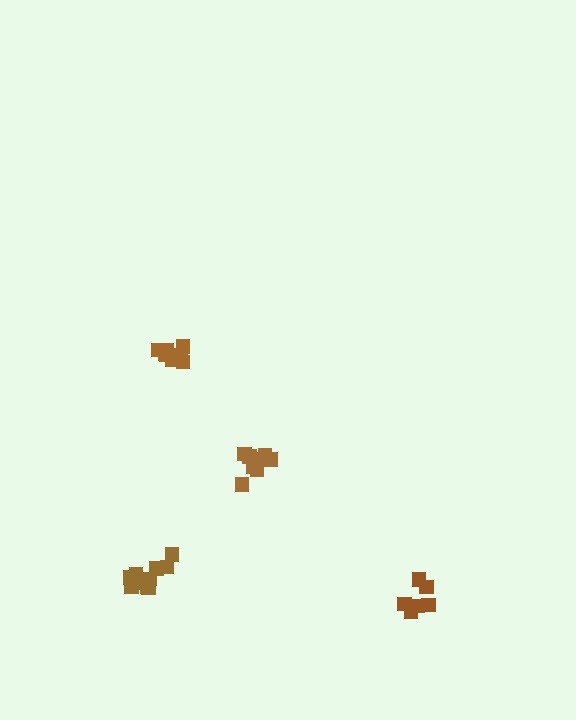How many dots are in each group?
Group 1: 10 dots, Group 2: 6 dots, Group 3: 8 dots, Group 4: 10 dots (34 total).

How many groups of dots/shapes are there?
There are 4 groups.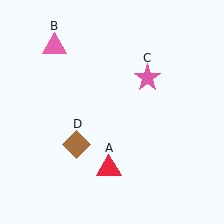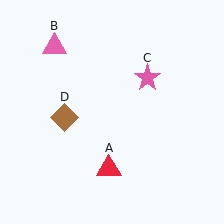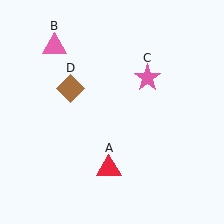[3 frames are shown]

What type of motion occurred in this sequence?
The brown diamond (object D) rotated clockwise around the center of the scene.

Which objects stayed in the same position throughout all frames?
Red triangle (object A) and pink triangle (object B) and pink star (object C) remained stationary.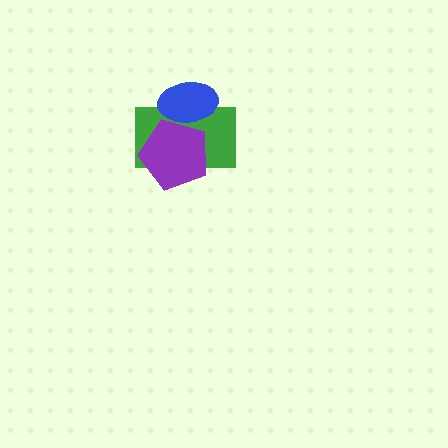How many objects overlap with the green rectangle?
2 objects overlap with the green rectangle.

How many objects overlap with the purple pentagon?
2 objects overlap with the purple pentagon.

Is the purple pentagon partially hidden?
No, no other shape covers it.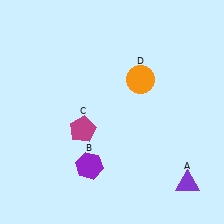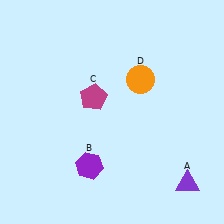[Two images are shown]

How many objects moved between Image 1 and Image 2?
1 object moved between the two images.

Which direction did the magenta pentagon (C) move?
The magenta pentagon (C) moved up.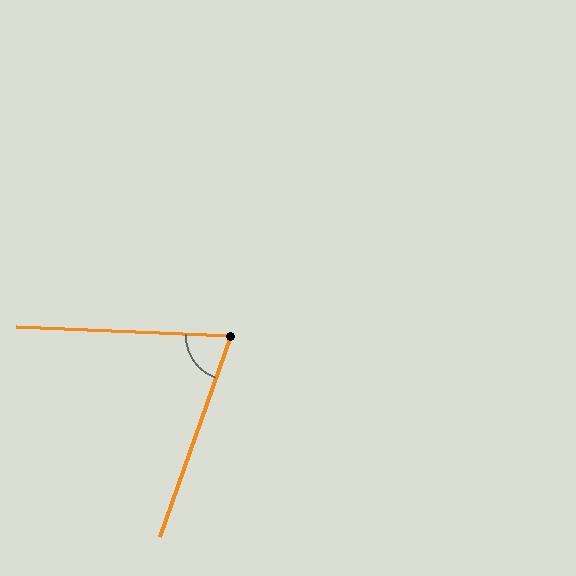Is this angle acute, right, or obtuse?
It is acute.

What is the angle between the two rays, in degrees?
Approximately 73 degrees.